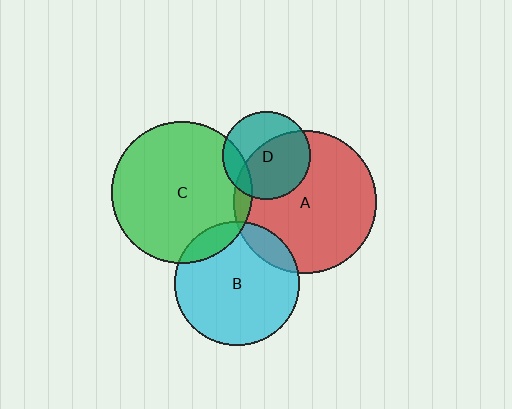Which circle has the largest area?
Circle A (red).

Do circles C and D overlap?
Yes.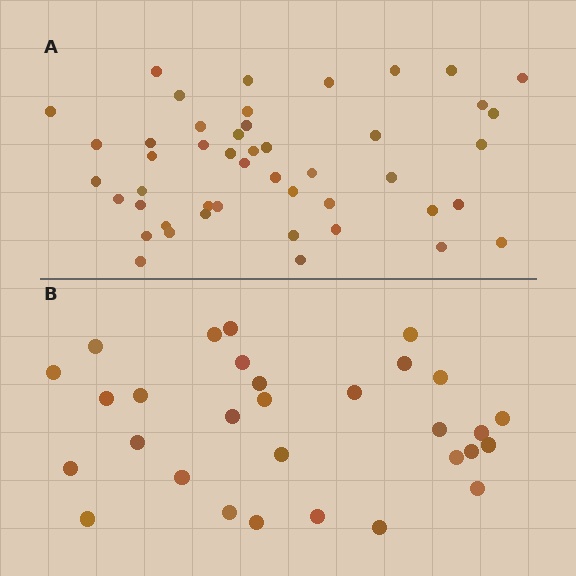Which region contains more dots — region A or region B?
Region A (the top region) has more dots.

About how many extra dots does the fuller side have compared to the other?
Region A has approximately 15 more dots than region B.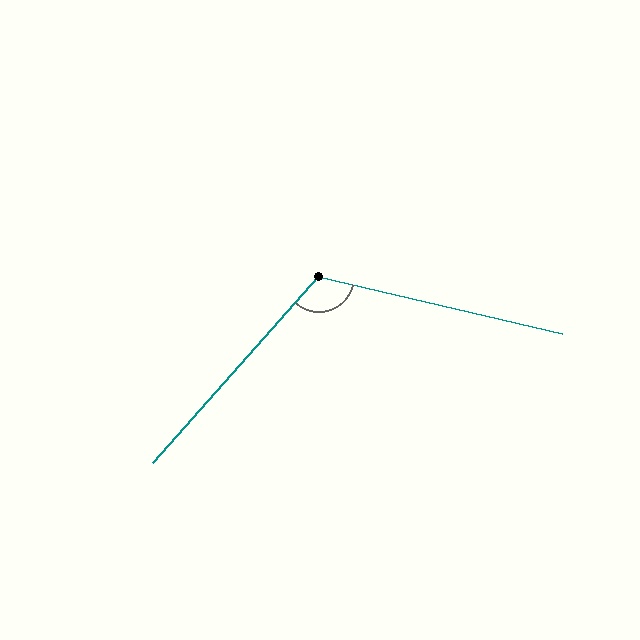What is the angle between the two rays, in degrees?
Approximately 119 degrees.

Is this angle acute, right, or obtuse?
It is obtuse.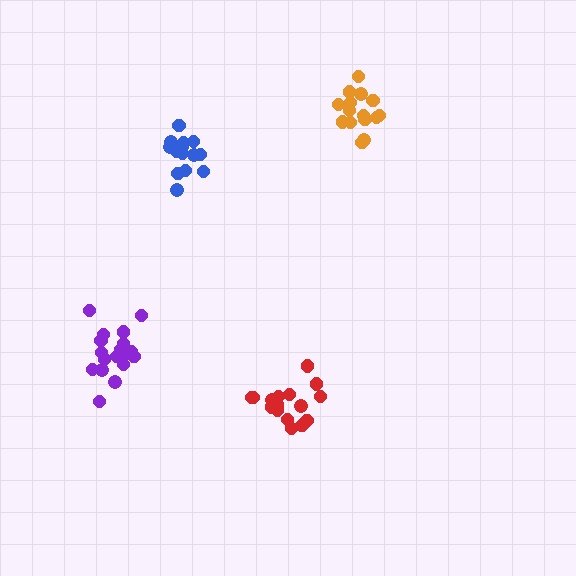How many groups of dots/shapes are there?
There are 4 groups.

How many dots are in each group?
Group 1: 14 dots, Group 2: 18 dots, Group 3: 17 dots, Group 4: 15 dots (64 total).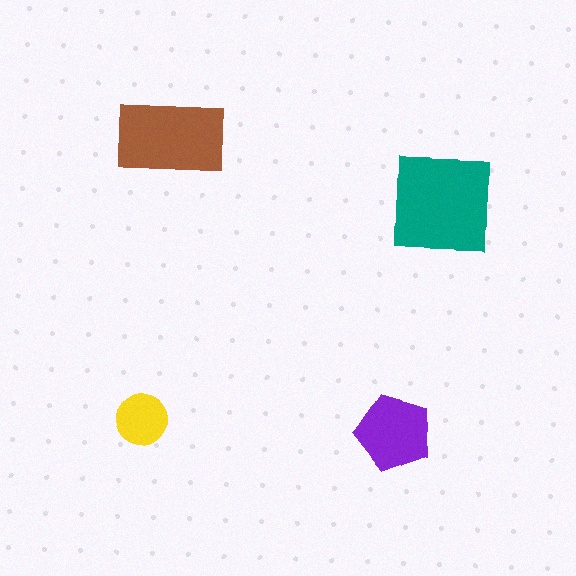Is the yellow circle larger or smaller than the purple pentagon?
Smaller.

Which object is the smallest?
The yellow circle.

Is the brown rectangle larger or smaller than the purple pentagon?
Larger.